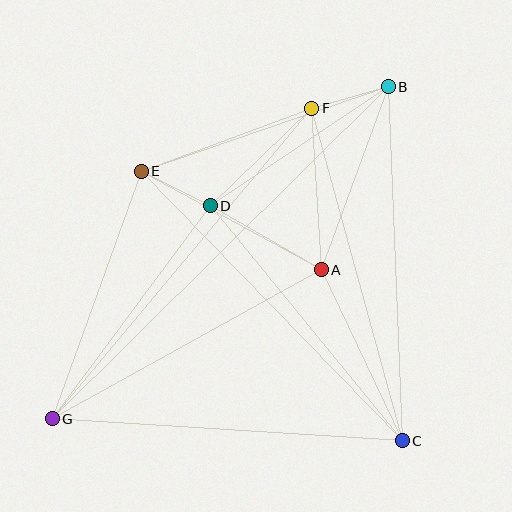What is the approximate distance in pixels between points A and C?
The distance between A and C is approximately 189 pixels.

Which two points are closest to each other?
Points D and E are closest to each other.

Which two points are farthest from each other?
Points B and G are farthest from each other.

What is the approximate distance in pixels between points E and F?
The distance between E and F is approximately 182 pixels.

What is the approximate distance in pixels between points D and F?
The distance between D and F is approximately 141 pixels.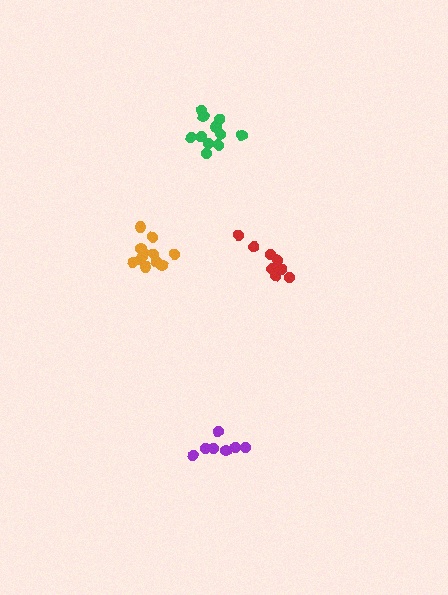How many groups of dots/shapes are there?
There are 4 groups.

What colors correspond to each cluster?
The clusters are colored: purple, green, red, orange.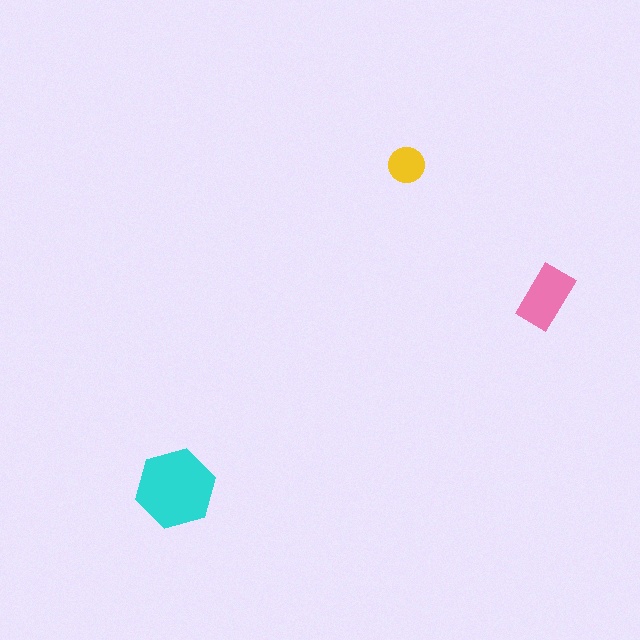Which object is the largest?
The cyan hexagon.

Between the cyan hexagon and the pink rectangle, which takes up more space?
The cyan hexagon.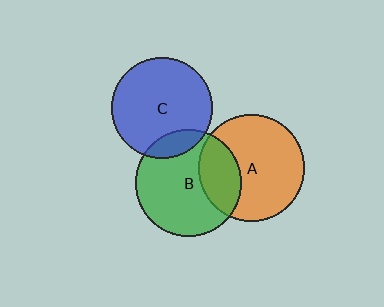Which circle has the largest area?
Circle B (green).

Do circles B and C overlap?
Yes.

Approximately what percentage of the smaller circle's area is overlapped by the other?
Approximately 15%.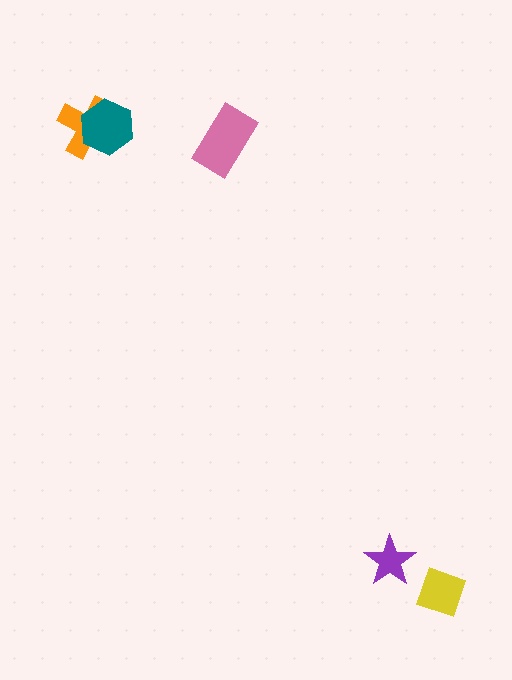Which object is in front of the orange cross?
The teal hexagon is in front of the orange cross.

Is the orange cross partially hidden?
Yes, it is partially covered by another shape.